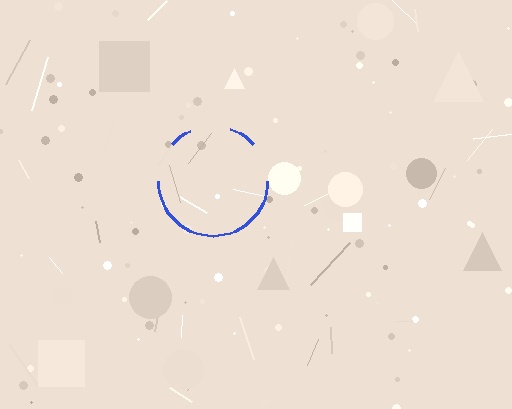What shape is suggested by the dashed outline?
The dashed outline suggests a circle.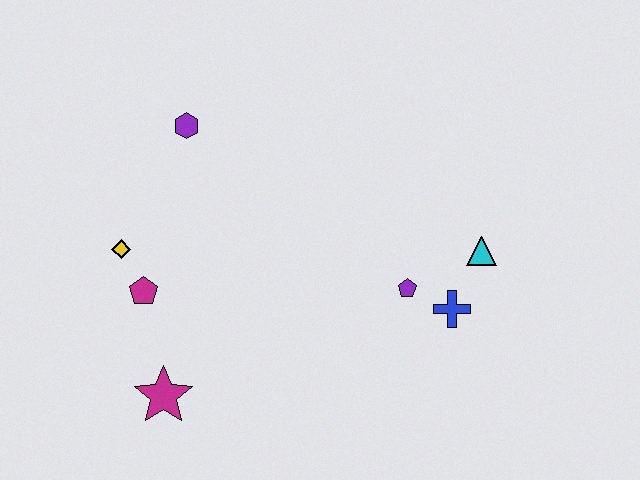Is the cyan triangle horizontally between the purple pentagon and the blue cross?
No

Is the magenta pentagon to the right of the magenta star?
No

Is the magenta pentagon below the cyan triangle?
Yes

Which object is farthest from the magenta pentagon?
The cyan triangle is farthest from the magenta pentagon.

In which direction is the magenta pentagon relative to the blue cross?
The magenta pentagon is to the left of the blue cross.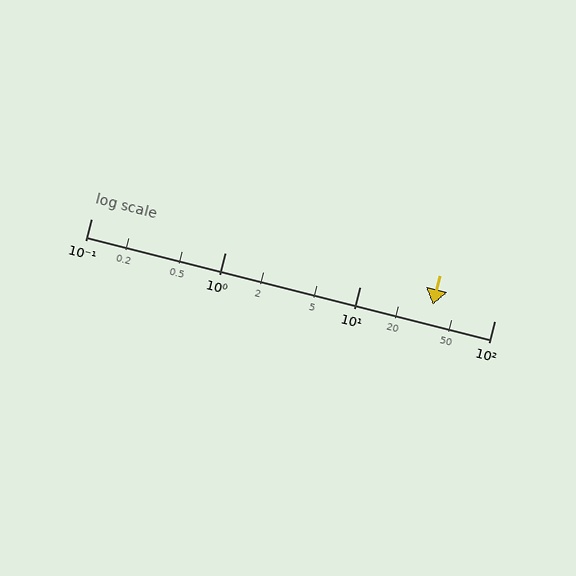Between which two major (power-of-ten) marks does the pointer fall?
The pointer is between 10 and 100.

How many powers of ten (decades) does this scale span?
The scale spans 3 decades, from 0.1 to 100.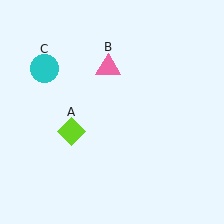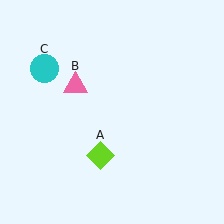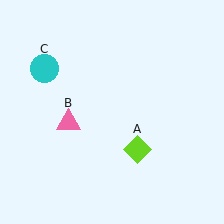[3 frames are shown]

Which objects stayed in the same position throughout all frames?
Cyan circle (object C) remained stationary.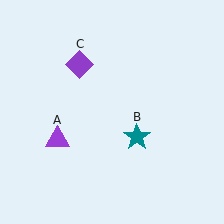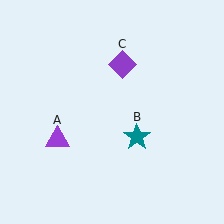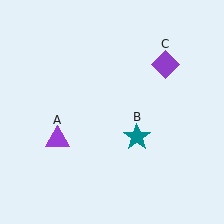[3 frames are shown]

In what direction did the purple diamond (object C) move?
The purple diamond (object C) moved right.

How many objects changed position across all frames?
1 object changed position: purple diamond (object C).